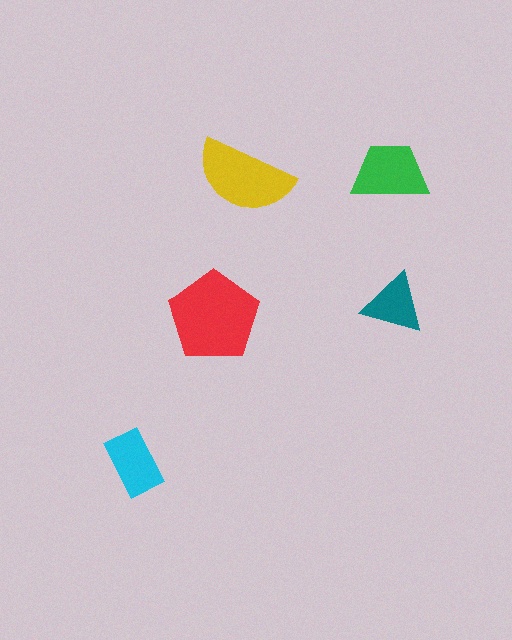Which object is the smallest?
The teal triangle.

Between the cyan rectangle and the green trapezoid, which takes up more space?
The green trapezoid.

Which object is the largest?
The red pentagon.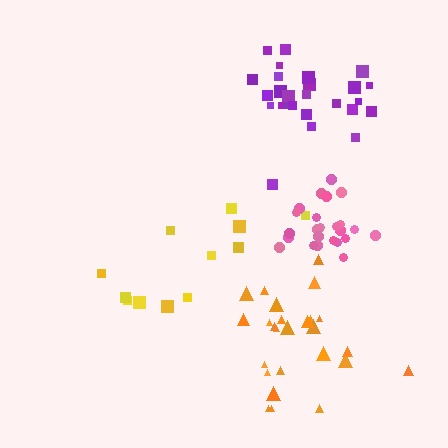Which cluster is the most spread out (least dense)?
Yellow.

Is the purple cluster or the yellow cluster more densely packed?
Purple.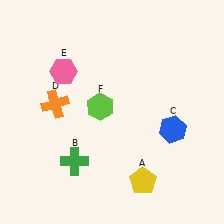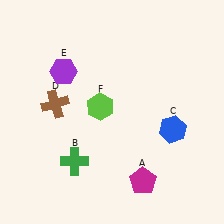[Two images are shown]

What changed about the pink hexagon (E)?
In Image 1, E is pink. In Image 2, it changed to purple.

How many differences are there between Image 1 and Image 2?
There are 3 differences between the two images.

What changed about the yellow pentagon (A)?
In Image 1, A is yellow. In Image 2, it changed to magenta.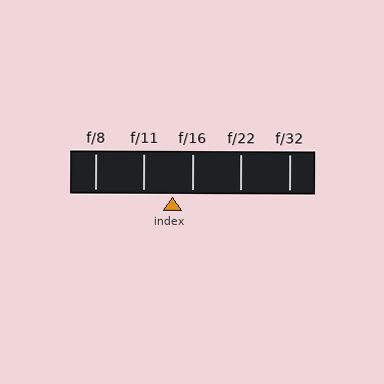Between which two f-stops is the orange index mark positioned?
The index mark is between f/11 and f/16.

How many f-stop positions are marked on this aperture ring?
There are 5 f-stop positions marked.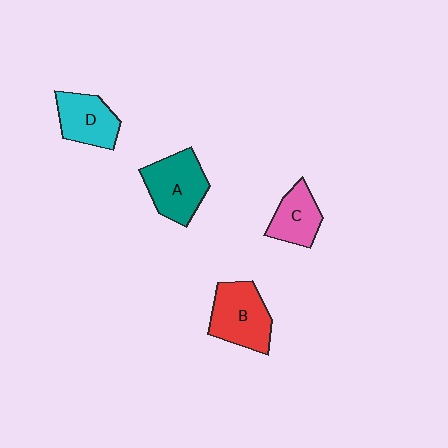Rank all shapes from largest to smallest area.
From largest to smallest: B (red), A (teal), D (cyan), C (pink).